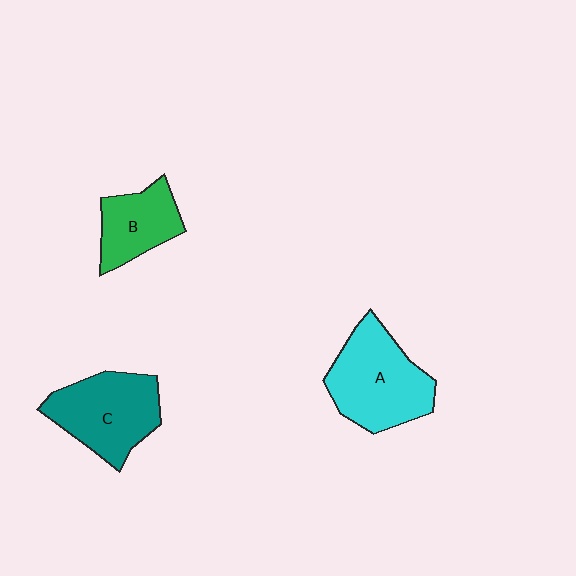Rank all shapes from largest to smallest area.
From largest to smallest: A (cyan), C (teal), B (green).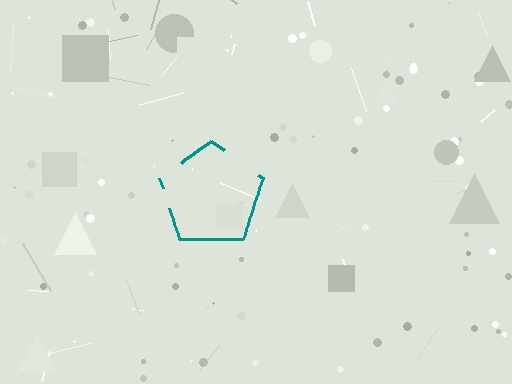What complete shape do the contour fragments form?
The contour fragments form a pentagon.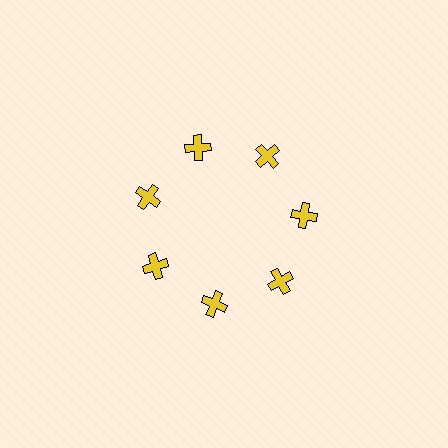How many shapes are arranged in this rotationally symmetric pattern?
There are 7 shapes, arranged in 7 groups of 1.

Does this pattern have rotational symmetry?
Yes, this pattern has 7-fold rotational symmetry. It looks the same after rotating 51 degrees around the center.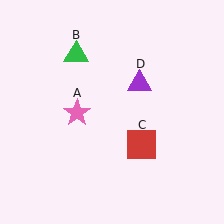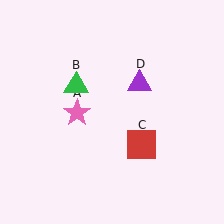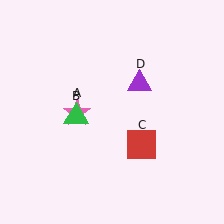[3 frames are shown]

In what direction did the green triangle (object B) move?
The green triangle (object B) moved down.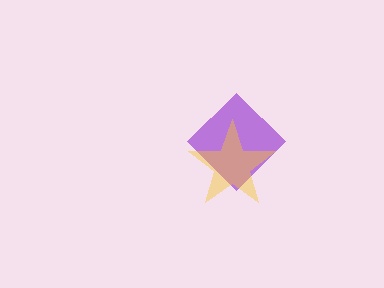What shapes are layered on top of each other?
The layered shapes are: a purple diamond, a yellow star.